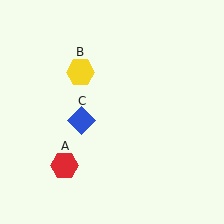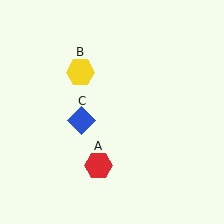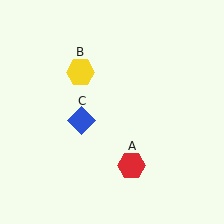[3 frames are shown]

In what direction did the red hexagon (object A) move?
The red hexagon (object A) moved right.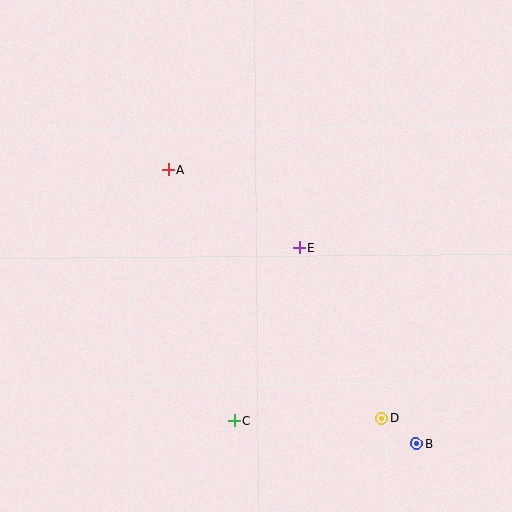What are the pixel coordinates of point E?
Point E is at (299, 247).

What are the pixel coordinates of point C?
Point C is at (235, 421).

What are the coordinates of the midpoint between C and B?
The midpoint between C and B is at (325, 432).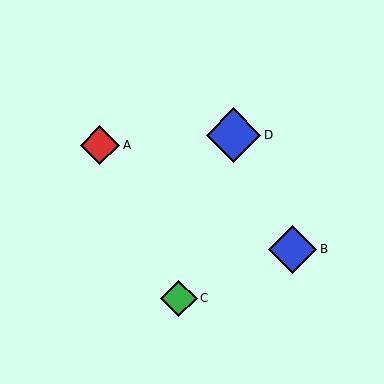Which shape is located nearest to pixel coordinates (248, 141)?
The blue diamond (labeled D) at (234, 135) is nearest to that location.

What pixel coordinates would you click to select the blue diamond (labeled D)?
Click at (234, 135) to select the blue diamond D.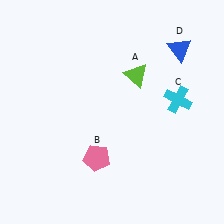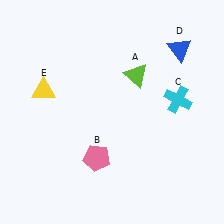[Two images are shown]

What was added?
A yellow triangle (E) was added in Image 2.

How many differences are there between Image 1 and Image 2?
There is 1 difference between the two images.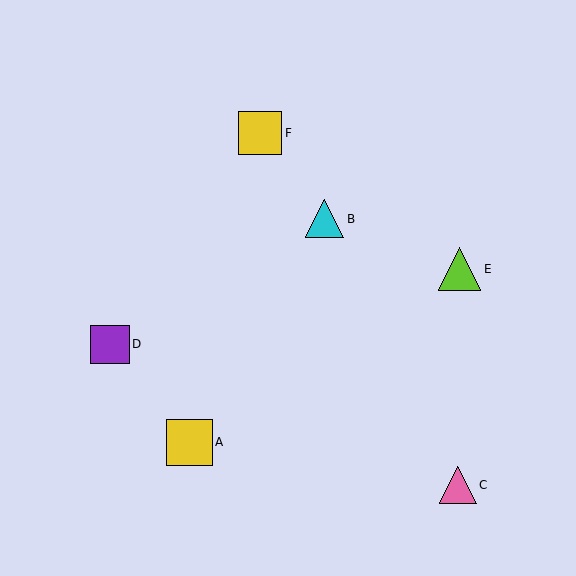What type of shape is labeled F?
Shape F is a yellow square.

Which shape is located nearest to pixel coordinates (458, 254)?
The lime triangle (labeled E) at (460, 269) is nearest to that location.